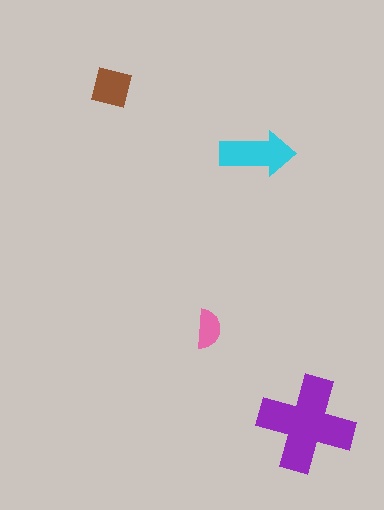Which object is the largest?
The purple cross.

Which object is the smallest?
The pink semicircle.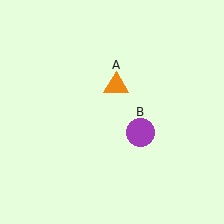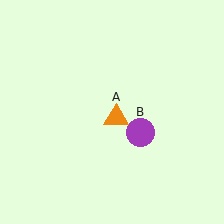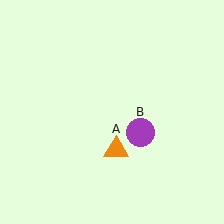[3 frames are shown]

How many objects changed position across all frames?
1 object changed position: orange triangle (object A).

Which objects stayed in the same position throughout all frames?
Purple circle (object B) remained stationary.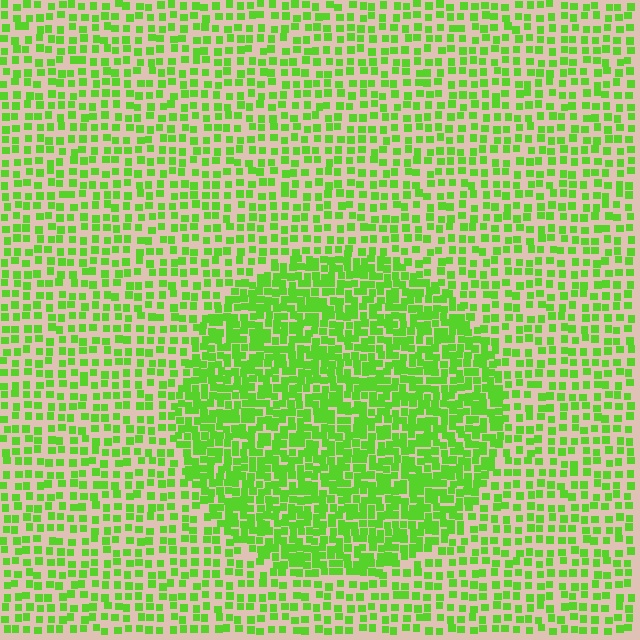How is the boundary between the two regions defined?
The boundary is defined by a change in element density (approximately 1.9x ratio). All elements are the same color, size, and shape.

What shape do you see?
I see a circle.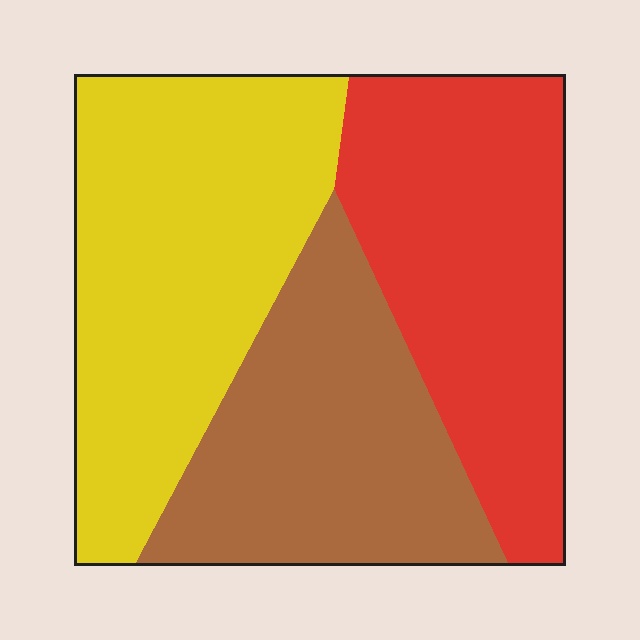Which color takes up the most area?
Yellow, at roughly 40%.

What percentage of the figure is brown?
Brown covers around 30% of the figure.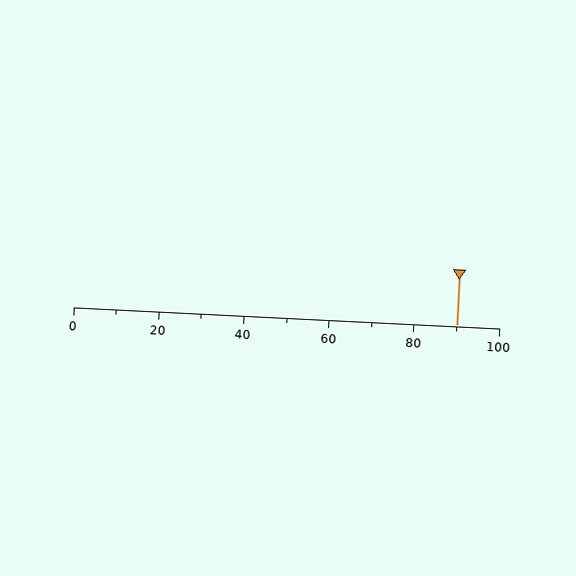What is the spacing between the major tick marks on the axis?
The major ticks are spaced 20 apart.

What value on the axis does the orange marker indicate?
The marker indicates approximately 90.